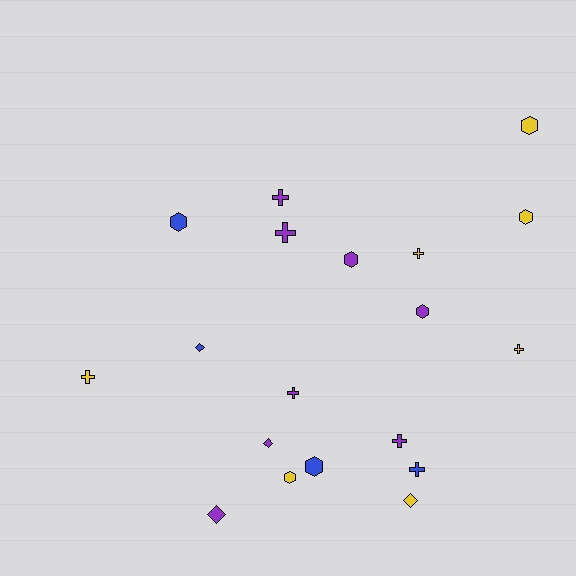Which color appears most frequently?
Purple, with 8 objects.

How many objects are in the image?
There are 19 objects.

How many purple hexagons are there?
There are 2 purple hexagons.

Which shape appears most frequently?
Cross, with 8 objects.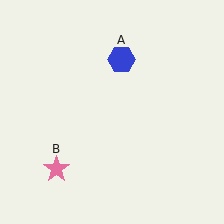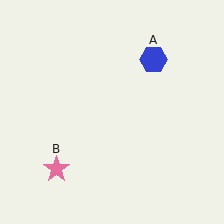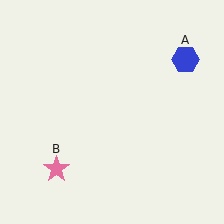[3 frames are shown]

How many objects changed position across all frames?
1 object changed position: blue hexagon (object A).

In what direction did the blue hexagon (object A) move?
The blue hexagon (object A) moved right.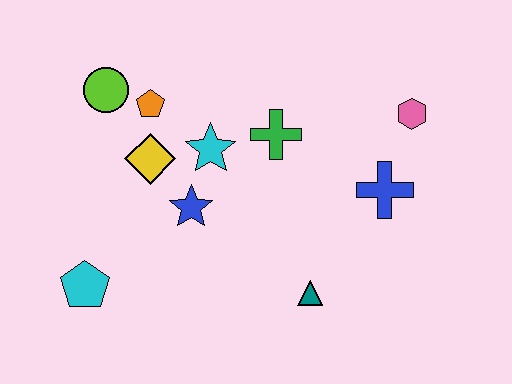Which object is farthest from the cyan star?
The pink hexagon is farthest from the cyan star.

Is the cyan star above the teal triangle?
Yes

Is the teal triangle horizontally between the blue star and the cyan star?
No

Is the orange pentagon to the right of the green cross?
No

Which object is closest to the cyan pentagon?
The blue star is closest to the cyan pentagon.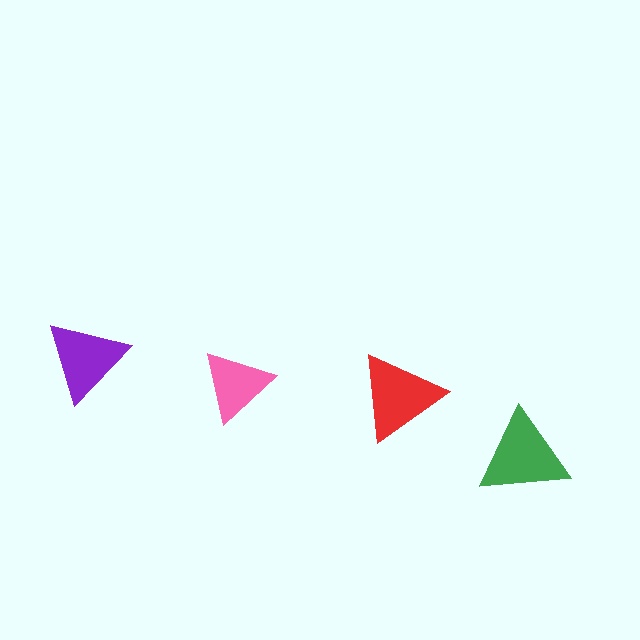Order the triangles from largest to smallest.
the green one, the red one, the purple one, the pink one.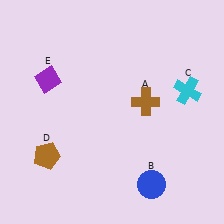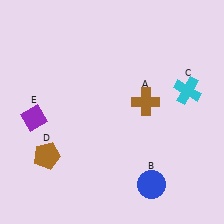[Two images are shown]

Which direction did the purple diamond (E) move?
The purple diamond (E) moved down.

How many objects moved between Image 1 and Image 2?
1 object moved between the two images.